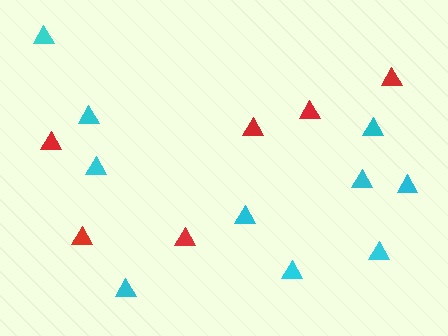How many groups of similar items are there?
There are 2 groups: one group of red triangles (6) and one group of cyan triangles (10).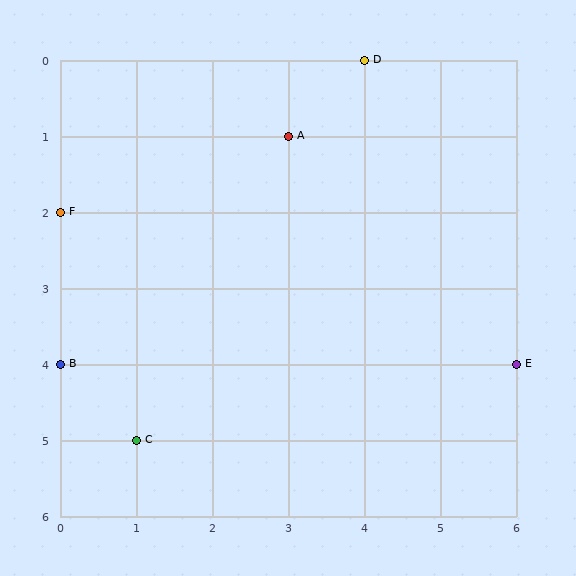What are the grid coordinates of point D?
Point D is at grid coordinates (4, 0).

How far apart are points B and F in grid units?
Points B and F are 2 rows apart.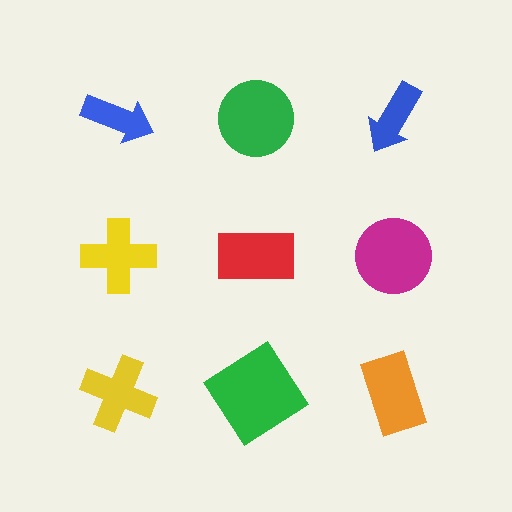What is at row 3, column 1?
A yellow cross.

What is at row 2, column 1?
A yellow cross.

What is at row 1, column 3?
A blue arrow.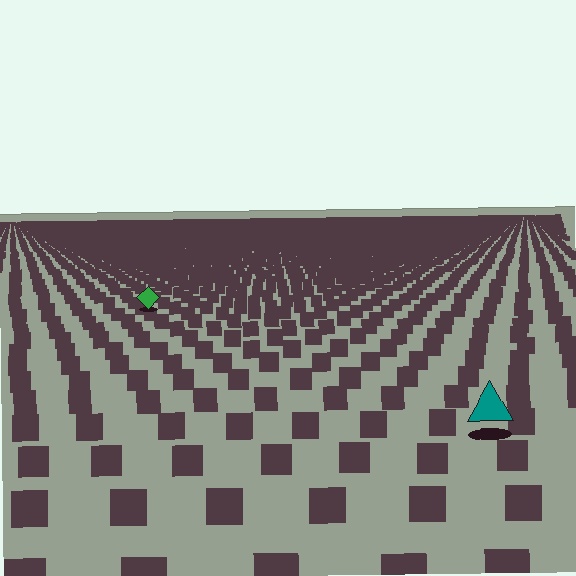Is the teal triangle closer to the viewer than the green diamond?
Yes. The teal triangle is closer — you can tell from the texture gradient: the ground texture is coarser near it.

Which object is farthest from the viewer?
The green diamond is farthest from the viewer. It appears smaller and the ground texture around it is denser.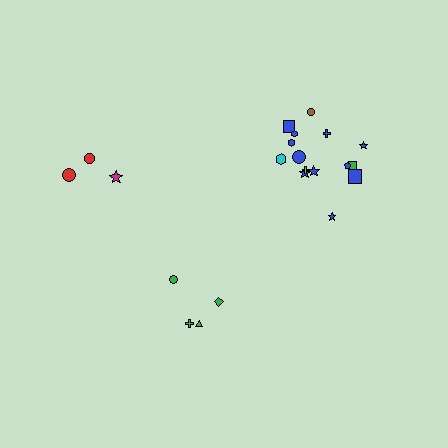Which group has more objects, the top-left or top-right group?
The top-right group.